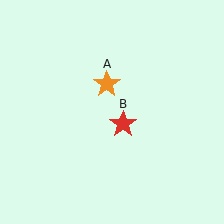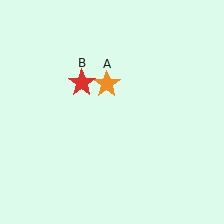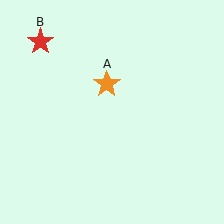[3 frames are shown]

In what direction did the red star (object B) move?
The red star (object B) moved up and to the left.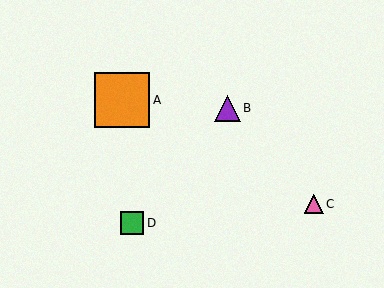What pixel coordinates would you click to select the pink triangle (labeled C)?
Click at (314, 204) to select the pink triangle C.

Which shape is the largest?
The orange square (labeled A) is the largest.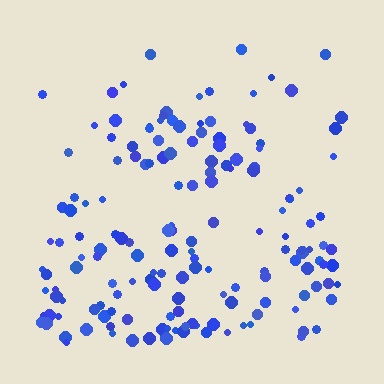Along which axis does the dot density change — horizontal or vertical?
Vertical.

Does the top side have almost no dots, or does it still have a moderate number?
Still a moderate number, just noticeably fewer than the bottom.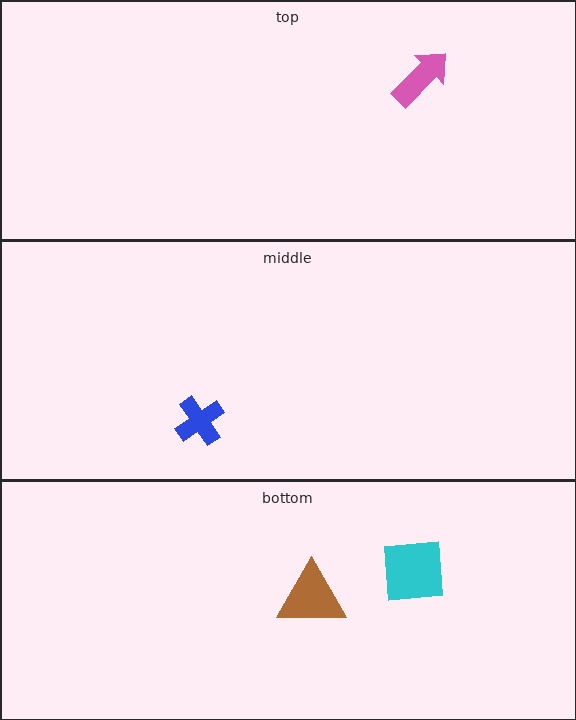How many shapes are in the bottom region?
2.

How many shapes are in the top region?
1.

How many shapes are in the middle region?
1.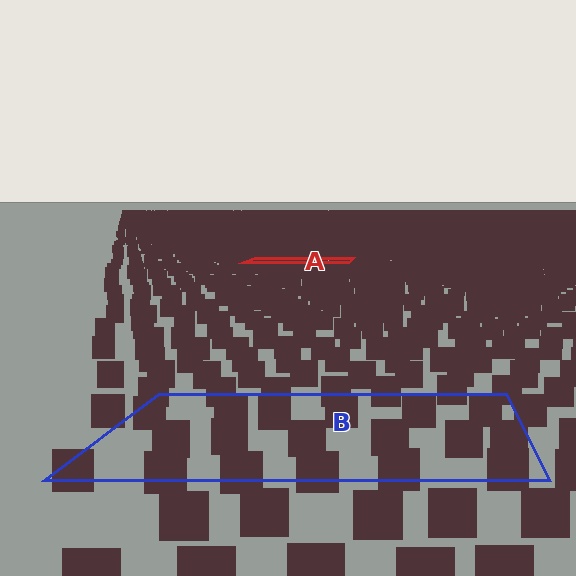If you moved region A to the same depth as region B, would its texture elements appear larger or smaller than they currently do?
They would appear larger. At a closer depth, the same texture elements are projected at a bigger on-screen size.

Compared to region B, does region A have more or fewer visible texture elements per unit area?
Region A has more texture elements per unit area — they are packed more densely because it is farther away.